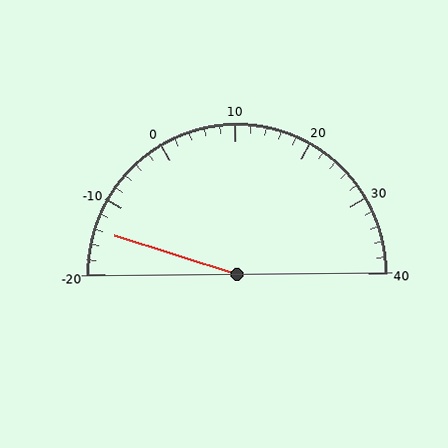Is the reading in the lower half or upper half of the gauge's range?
The reading is in the lower half of the range (-20 to 40).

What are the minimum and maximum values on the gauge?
The gauge ranges from -20 to 40.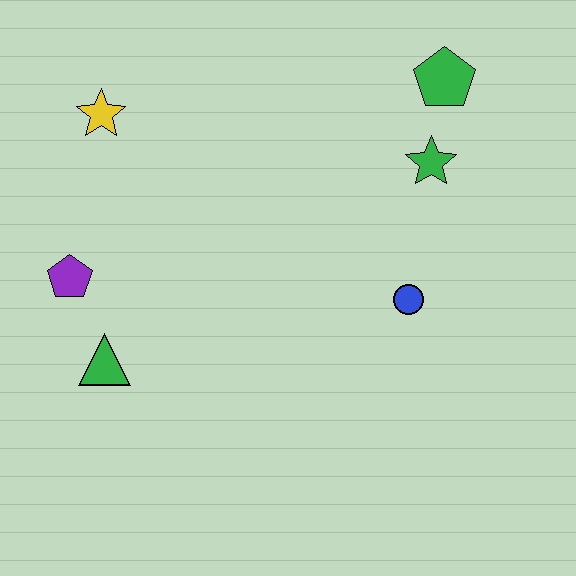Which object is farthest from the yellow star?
The blue circle is farthest from the yellow star.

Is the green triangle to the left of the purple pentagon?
No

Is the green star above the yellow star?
No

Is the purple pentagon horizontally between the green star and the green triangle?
No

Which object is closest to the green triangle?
The purple pentagon is closest to the green triangle.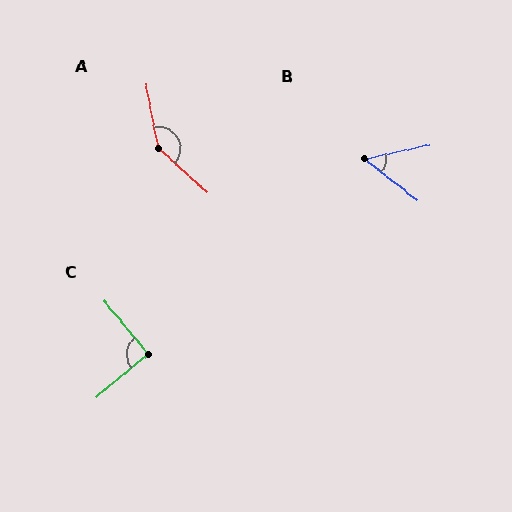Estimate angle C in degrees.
Approximately 91 degrees.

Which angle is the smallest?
B, at approximately 51 degrees.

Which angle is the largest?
A, at approximately 143 degrees.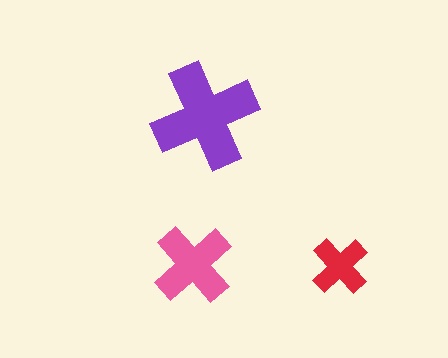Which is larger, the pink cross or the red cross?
The pink one.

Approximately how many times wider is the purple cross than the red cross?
About 2 times wider.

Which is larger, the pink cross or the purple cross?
The purple one.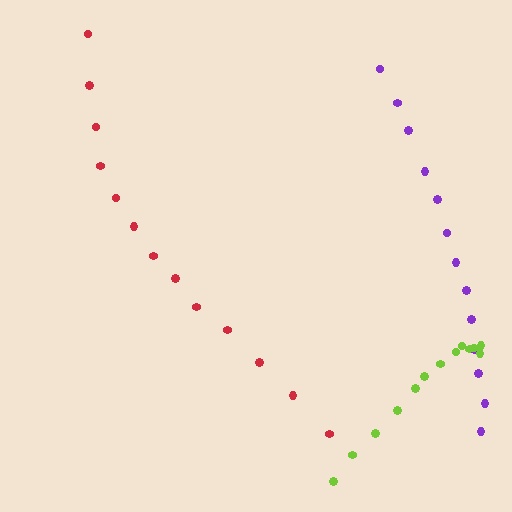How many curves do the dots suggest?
There are 3 distinct paths.